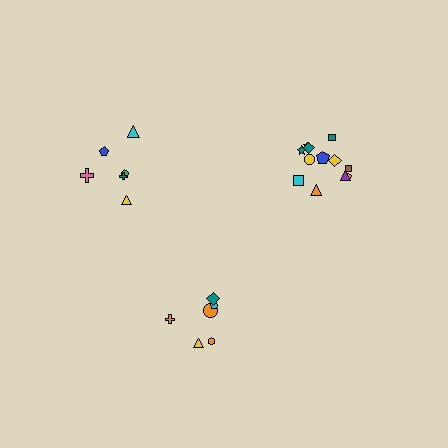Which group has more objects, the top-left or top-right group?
The top-right group.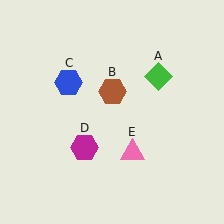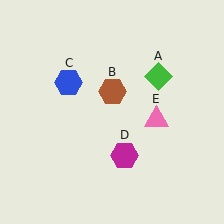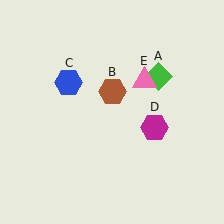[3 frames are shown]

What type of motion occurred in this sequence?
The magenta hexagon (object D), pink triangle (object E) rotated counterclockwise around the center of the scene.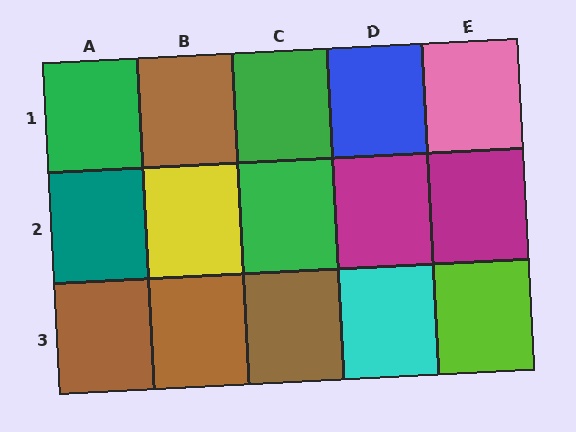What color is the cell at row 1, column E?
Pink.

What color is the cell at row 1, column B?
Brown.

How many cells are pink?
1 cell is pink.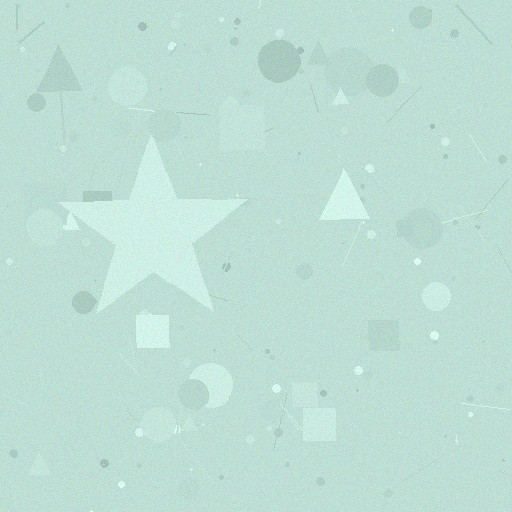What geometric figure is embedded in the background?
A star is embedded in the background.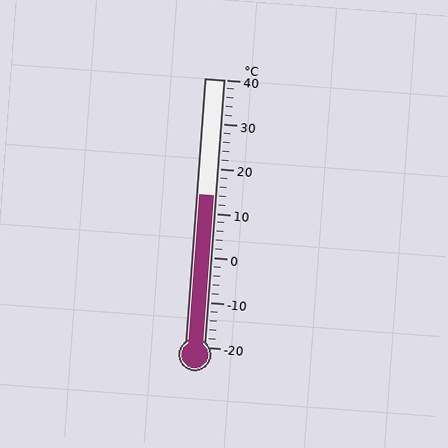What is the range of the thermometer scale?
The thermometer scale ranges from -20°C to 40°C.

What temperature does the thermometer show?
The thermometer shows approximately 14°C.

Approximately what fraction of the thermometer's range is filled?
The thermometer is filled to approximately 55% of its range.